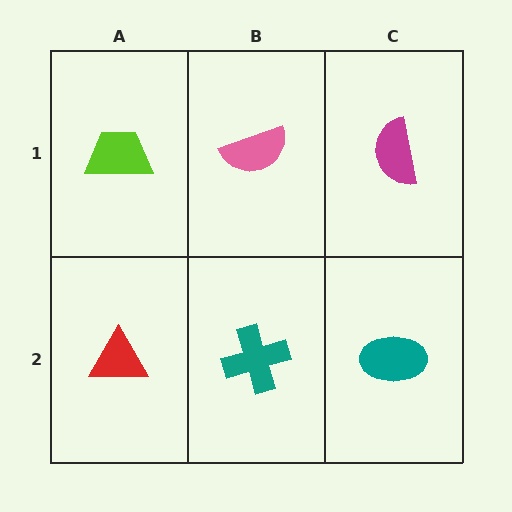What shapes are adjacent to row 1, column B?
A teal cross (row 2, column B), a lime trapezoid (row 1, column A), a magenta semicircle (row 1, column C).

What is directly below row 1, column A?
A red triangle.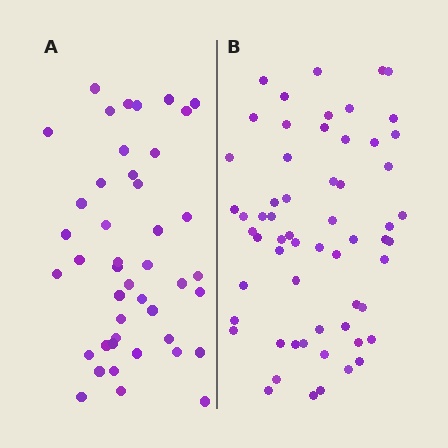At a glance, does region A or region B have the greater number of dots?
Region B (the right region) has more dots.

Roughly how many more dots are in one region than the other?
Region B has approximately 15 more dots than region A.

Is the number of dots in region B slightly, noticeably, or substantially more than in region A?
Region B has noticeably more, but not dramatically so. The ratio is roughly 1.4 to 1.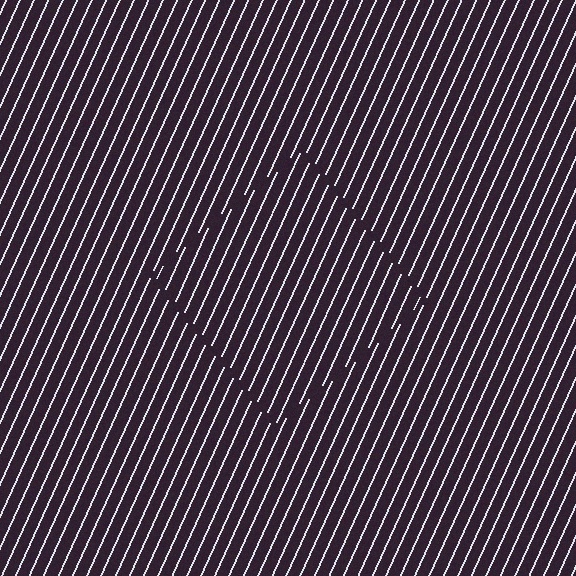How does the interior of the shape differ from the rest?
The interior of the shape contains the same grating, shifted by half a period — the contour is defined by the phase discontinuity where line-ends from the inner and outer gratings abut.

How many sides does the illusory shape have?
4 sides — the line-ends trace a square.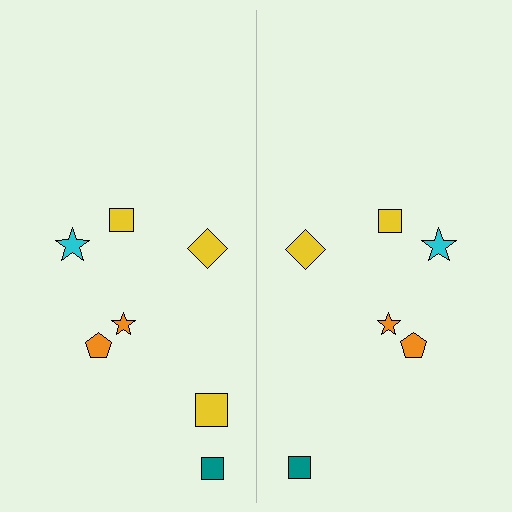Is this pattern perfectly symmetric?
No, the pattern is not perfectly symmetric. A yellow square is missing from the right side.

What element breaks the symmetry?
A yellow square is missing from the right side.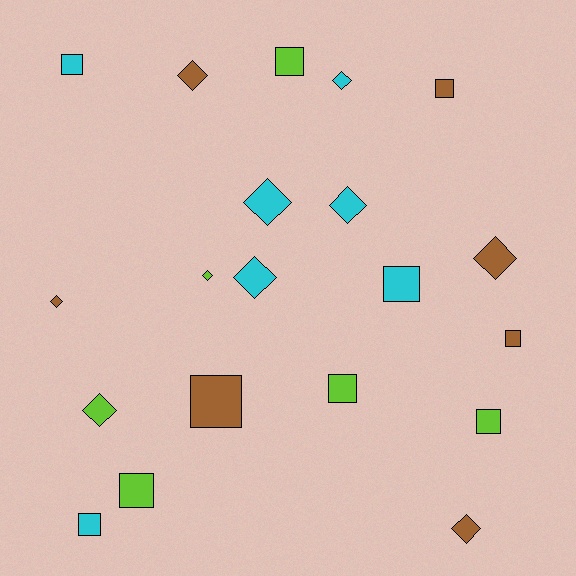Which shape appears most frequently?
Square, with 10 objects.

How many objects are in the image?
There are 20 objects.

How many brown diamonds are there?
There are 4 brown diamonds.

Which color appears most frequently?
Brown, with 7 objects.